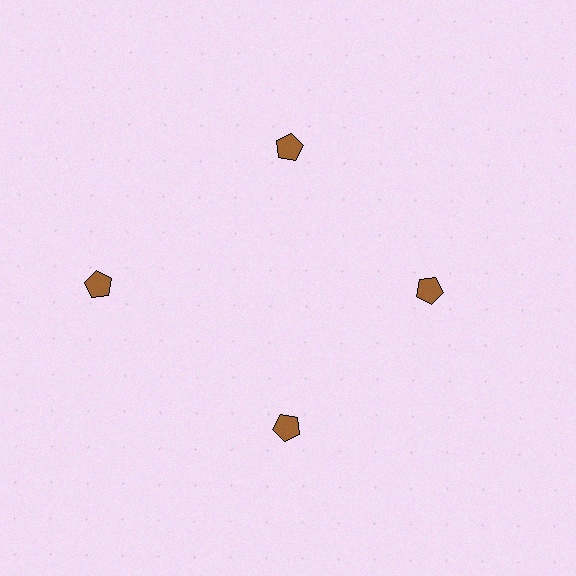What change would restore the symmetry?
The symmetry would be restored by moving it inward, back onto the ring so that all 4 pentagons sit at equal angles and equal distance from the center.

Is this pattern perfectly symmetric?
No. The 4 brown pentagons are arranged in a ring, but one element near the 9 o'clock position is pushed outward from the center, breaking the 4-fold rotational symmetry.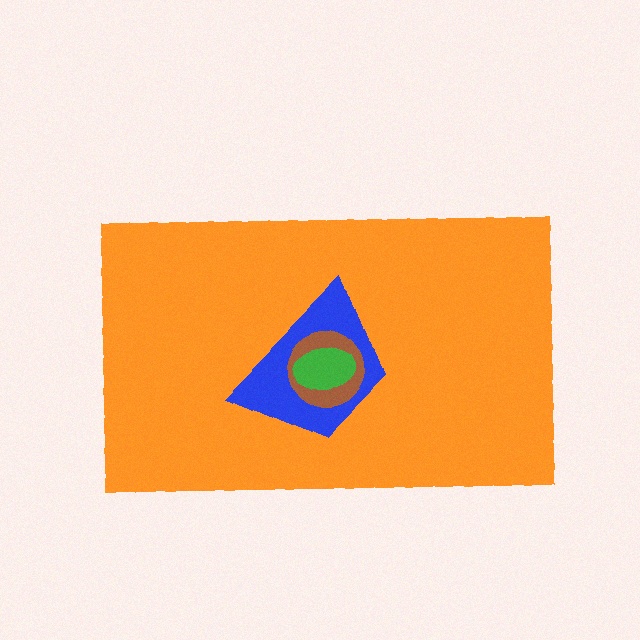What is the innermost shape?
The green ellipse.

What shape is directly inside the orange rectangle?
The blue trapezoid.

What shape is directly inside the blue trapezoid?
The brown circle.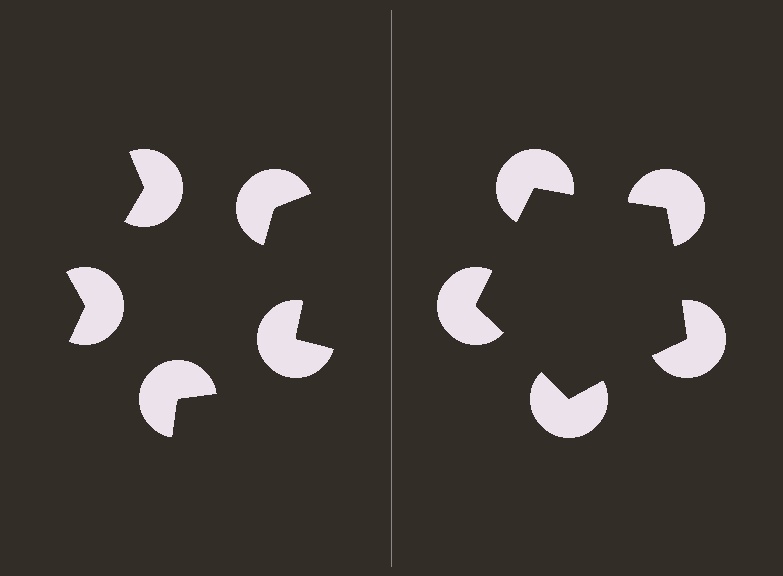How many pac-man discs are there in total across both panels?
10 — 5 on each side.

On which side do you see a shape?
An illusory pentagon appears on the right side. On the left side the wedge cuts are rotated, so no coherent shape forms.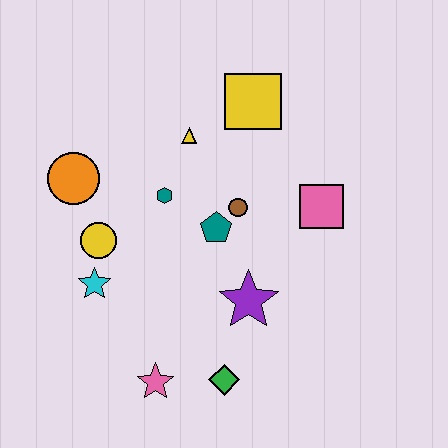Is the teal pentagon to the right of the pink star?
Yes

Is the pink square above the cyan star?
Yes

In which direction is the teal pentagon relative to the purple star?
The teal pentagon is above the purple star.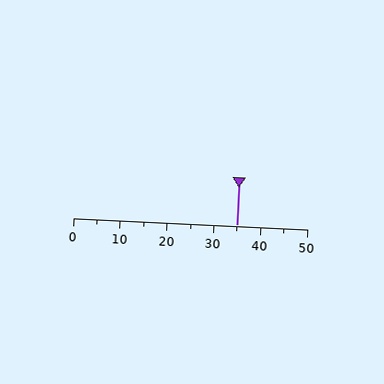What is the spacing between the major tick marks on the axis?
The major ticks are spaced 10 apart.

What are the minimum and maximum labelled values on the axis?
The axis runs from 0 to 50.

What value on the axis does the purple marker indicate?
The marker indicates approximately 35.